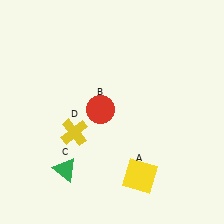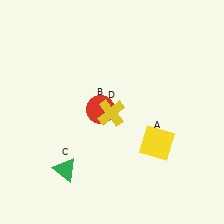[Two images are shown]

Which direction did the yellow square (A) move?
The yellow square (A) moved up.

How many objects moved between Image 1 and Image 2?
2 objects moved between the two images.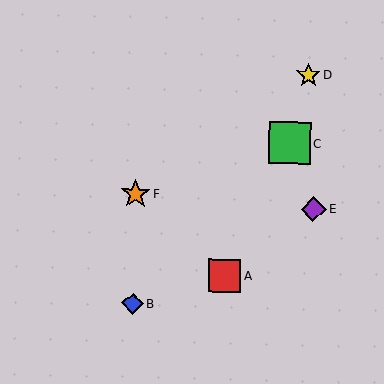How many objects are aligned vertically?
2 objects (B, F) are aligned vertically.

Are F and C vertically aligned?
No, F is at x≈135 and C is at x≈290.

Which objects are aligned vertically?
Objects B, F are aligned vertically.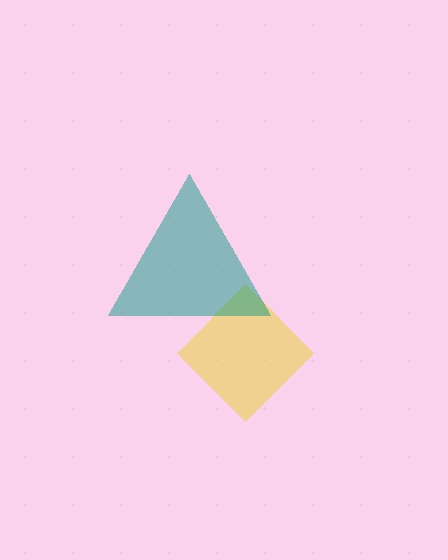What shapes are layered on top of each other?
The layered shapes are: a yellow diamond, a teal triangle.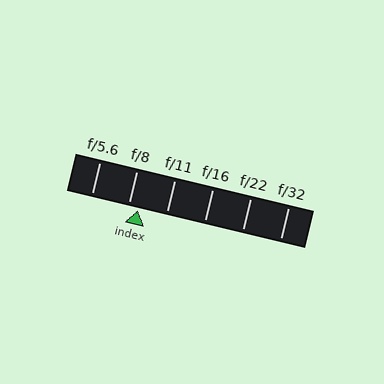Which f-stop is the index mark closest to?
The index mark is closest to f/8.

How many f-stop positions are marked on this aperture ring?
There are 6 f-stop positions marked.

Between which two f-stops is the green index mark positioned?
The index mark is between f/8 and f/11.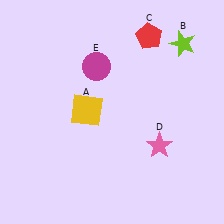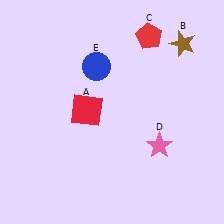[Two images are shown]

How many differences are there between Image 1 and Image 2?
There are 3 differences between the two images.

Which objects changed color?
A changed from yellow to red. B changed from lime to brown. E changed from magenta to blue.